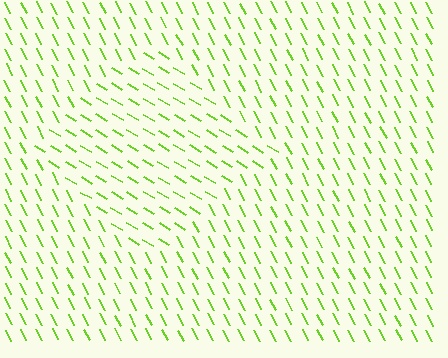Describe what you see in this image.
The image is filled with small lime line segments. A diamond region in the image has lines oriented differently from the surrounding lines, creating a visible texture boundary.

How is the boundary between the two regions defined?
The boundary is defined purely by a change in line orientation (approximately 32 degrees difference). All lines are the same color and thickness.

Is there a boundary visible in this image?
Yes, there is a texture boundary formed by a change in line orientation.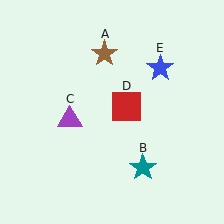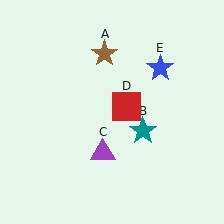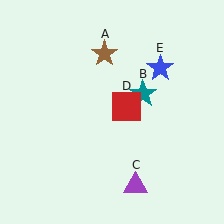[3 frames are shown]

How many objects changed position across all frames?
2 objects changed position: teal star (object B), purple triangle (object C).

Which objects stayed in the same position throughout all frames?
Brown star (object A) and red square (object D) and blue star (object E) remained stationary.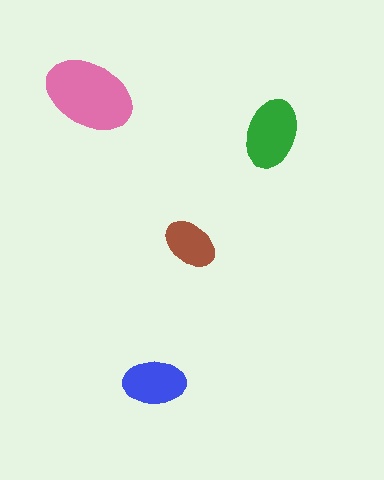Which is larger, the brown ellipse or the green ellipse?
The green one.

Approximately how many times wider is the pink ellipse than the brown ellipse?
About 1.5 times wider.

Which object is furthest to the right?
The green ellipse is rightmost.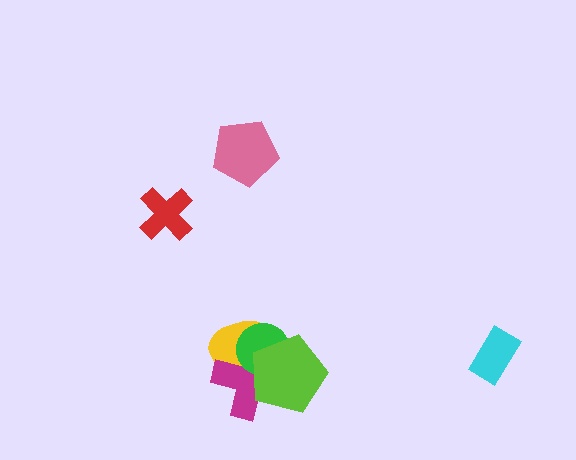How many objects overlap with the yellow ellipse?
3 objects overlap with the yellow ellipse.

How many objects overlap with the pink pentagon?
0 objects overlap with the pink pentagon.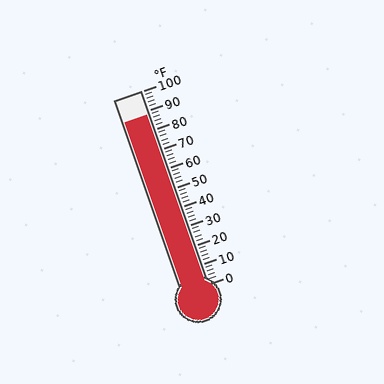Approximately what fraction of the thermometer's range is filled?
The thermometer is filled to approximately 90% of its range.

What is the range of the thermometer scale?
The thermometer scale ranges from 0°F to 100°F.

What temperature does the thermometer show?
The thermometer shows approximately 88°F.